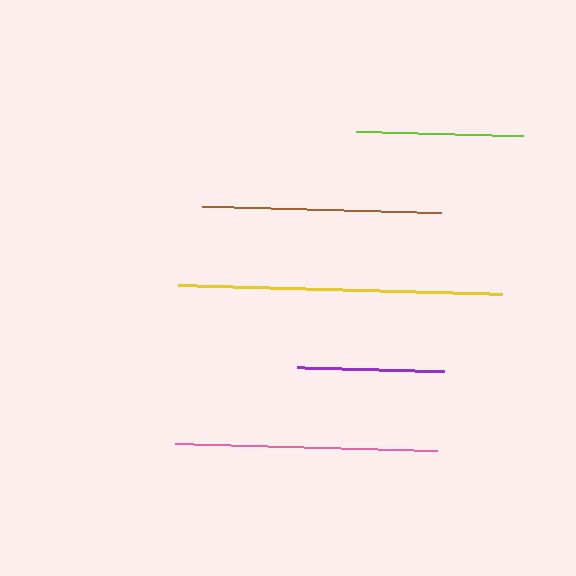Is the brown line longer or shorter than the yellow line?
The yellow line is longer than the brown line.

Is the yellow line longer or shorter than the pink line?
The yellow line is longer than the pink line.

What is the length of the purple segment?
The purple segment is approximately 147 pixels long.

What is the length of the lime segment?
The lime segment is approximately 167 pixels long.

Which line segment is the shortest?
The purple line is the shortest at approximately 147 pixels.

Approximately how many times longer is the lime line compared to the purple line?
The lime line is approximately 1.1 times the length of the purple line.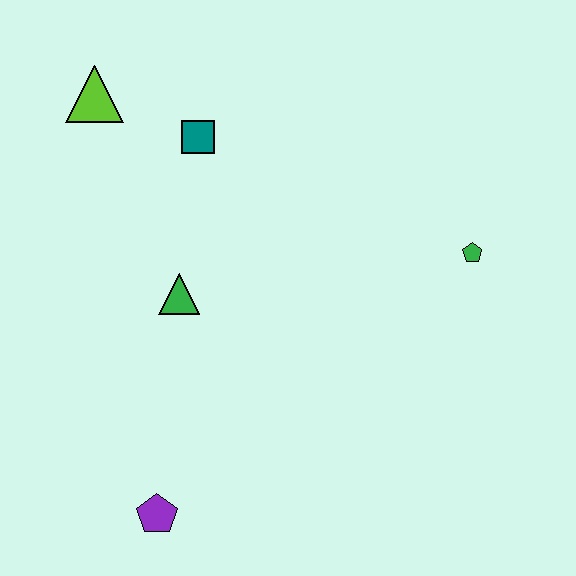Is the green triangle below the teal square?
Yes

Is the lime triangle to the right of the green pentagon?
No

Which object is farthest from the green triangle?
The green pentagon is farthest from the green triangle.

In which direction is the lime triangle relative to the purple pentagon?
The lime triangle is above the purple pentagon.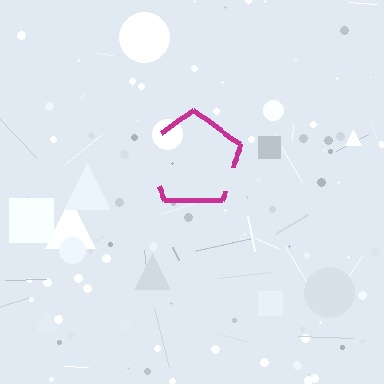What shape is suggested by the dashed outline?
The dashed outline suggests a pentagon.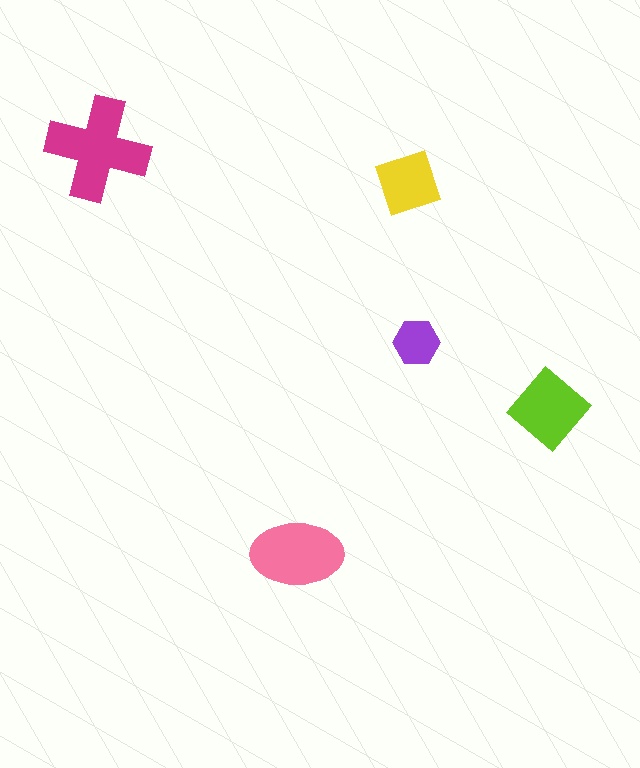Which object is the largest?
The magenta cross.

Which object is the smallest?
The purple hexagon.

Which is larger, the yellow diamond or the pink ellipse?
The pink ellipse.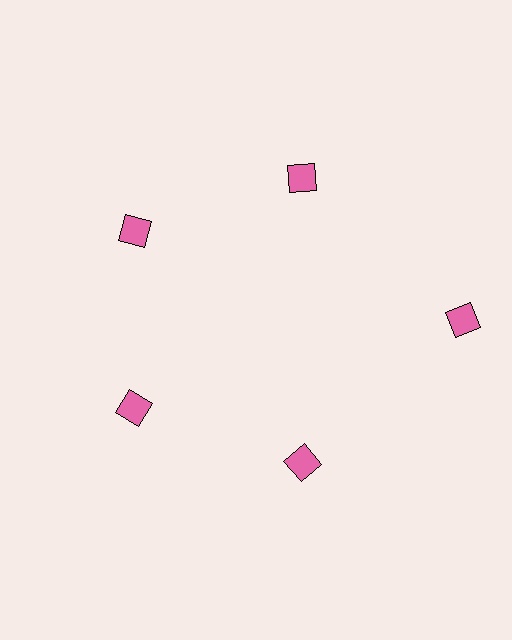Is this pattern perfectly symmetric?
No. The 5 pink diamonds are arranged in a ring, but one element near the 3 o'clock position is pushed outward from the center, breaking the 5-fold rotational symmetry.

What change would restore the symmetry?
The symmetry would be restored by moving it inward, back onto the ring so that all 5 diamonds sit at equal angles and equal distance from the center.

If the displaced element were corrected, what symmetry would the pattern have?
It would have 5-fold rotational symmetry — the pattern would map onto itself every 72 degrees.